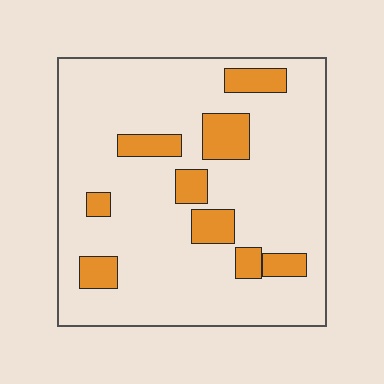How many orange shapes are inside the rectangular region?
9.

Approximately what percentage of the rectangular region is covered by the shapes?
Approximately 15%.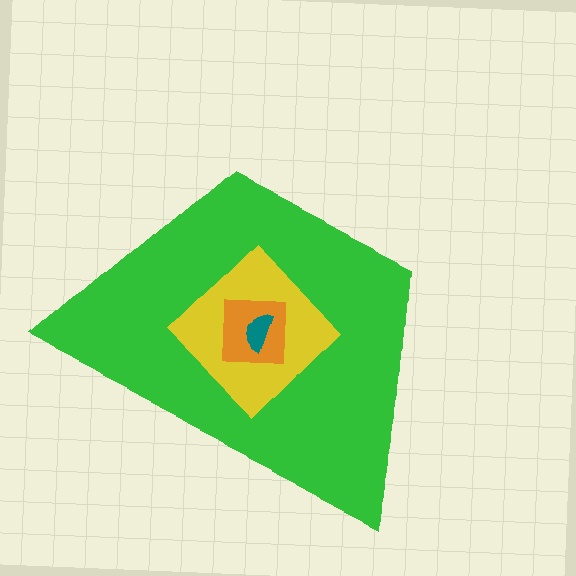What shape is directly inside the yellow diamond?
The orange square.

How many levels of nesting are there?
4.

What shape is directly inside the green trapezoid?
The yellow diamond.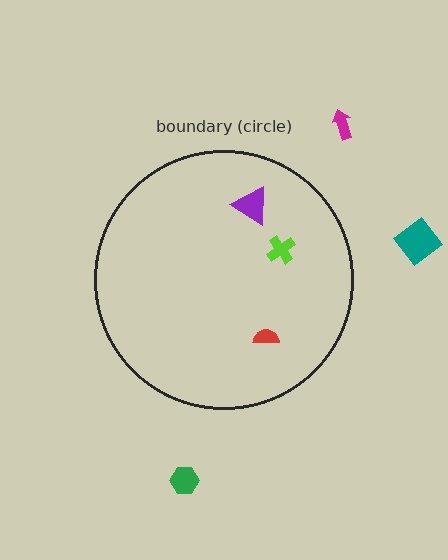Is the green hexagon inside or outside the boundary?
Outside.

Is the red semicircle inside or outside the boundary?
Inside.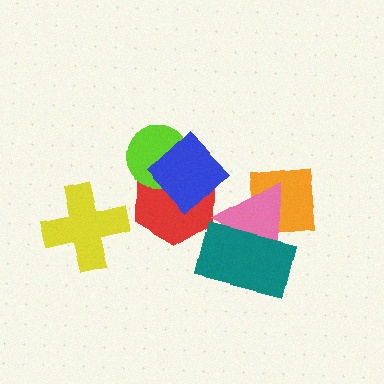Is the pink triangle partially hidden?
Yes, it is partially covered by another shape.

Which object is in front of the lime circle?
The blue diamond is in front of the lime circle.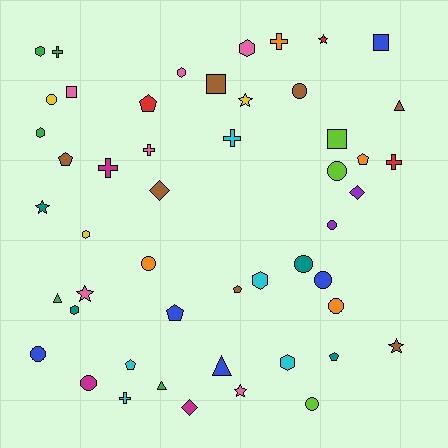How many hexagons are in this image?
There are 8 hexagons.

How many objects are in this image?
There are 50 objects.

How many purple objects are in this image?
There are 2 purple objects.